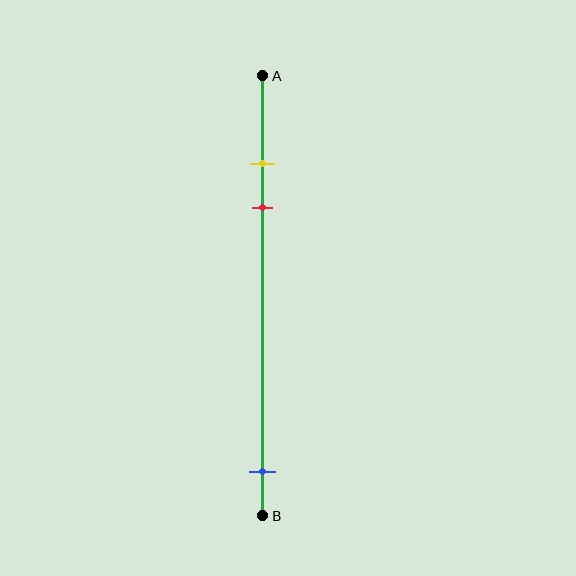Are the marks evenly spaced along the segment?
No, the marks are not evenly spaced.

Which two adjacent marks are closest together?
The yellow and red marks are the closest adjacent pair.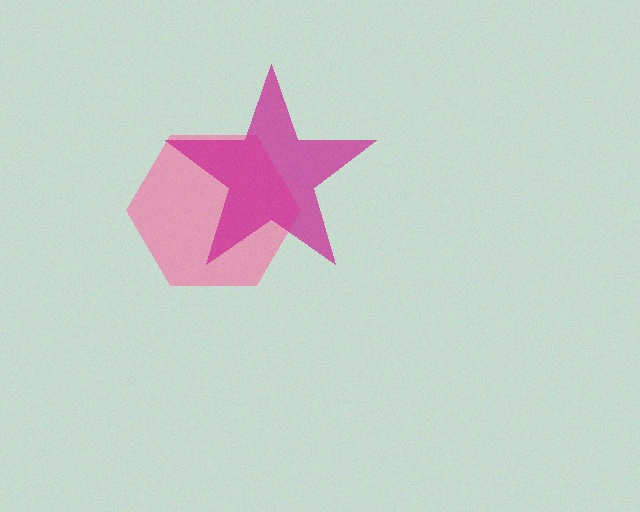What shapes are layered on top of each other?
The layered shapes are: a pink hexagon, a magenta star.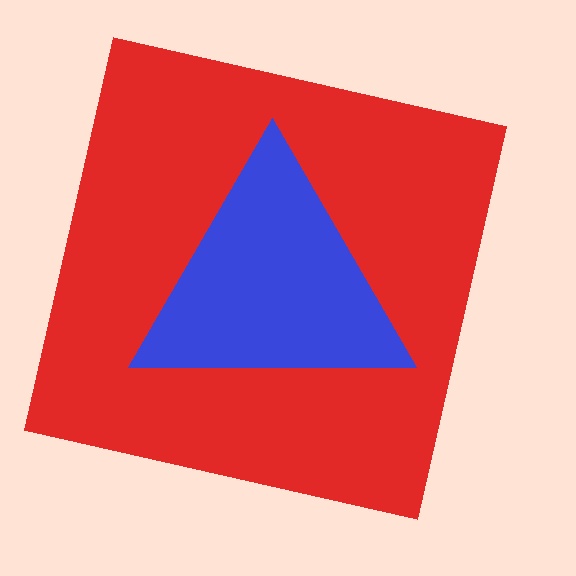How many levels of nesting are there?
2.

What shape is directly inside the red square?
The blue triangle.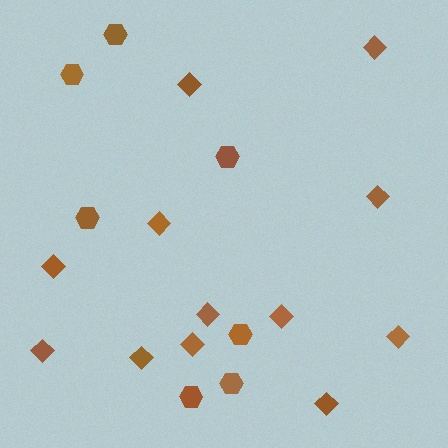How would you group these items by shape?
There are 2 groups: one group of diamonds (12) and one group of hexagons (7).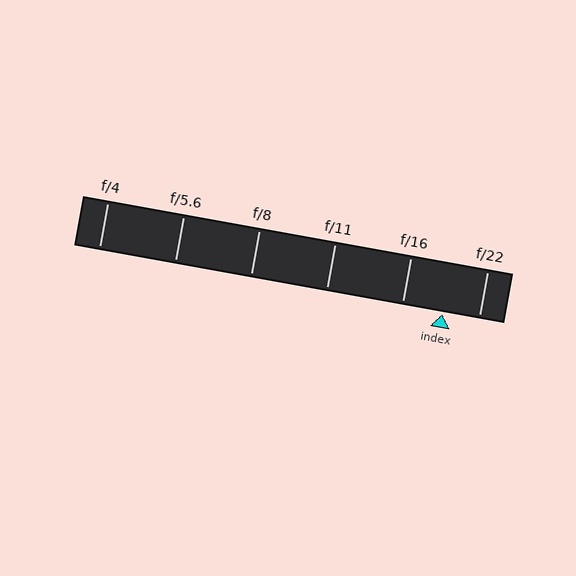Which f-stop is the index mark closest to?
The index mark is closest to f/22.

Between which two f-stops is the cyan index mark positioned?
The index mark is between f/16 and f/22.